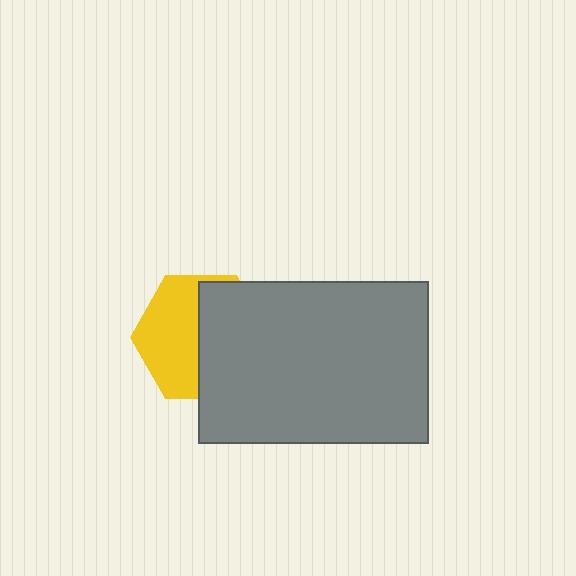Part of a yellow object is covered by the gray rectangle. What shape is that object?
It is a hexagon.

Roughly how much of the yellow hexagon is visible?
About half of it is visible (roughly 48%).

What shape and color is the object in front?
The object in front is a gray rectangle.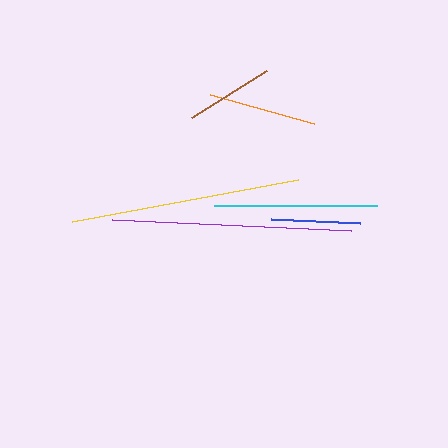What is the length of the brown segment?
The brown segment is approximately 89 pixels long.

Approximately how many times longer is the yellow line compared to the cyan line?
The yellow line is approximately 1.4 times the length of the cyan line.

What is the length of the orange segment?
The orange segment is approximately 108 pixels long.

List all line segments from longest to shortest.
From longest to shortest: purple, yellow, cyan, orange, blue, brown.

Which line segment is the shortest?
The brown line is the shortest at approximately 89 pixels.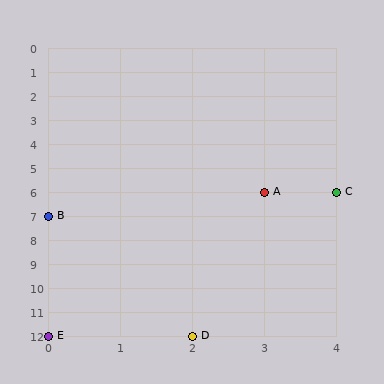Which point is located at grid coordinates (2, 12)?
Point D is at (2, 12).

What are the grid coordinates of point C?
Point C is at grid coordinates (4, 6).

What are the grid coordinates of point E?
Point E is at grid coordinates (0, 12).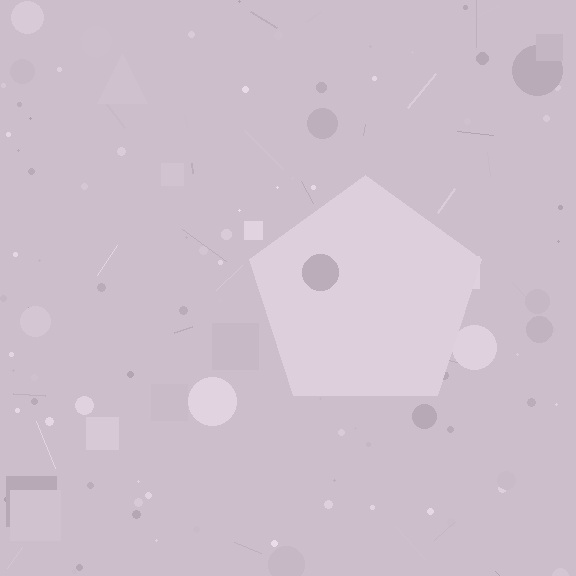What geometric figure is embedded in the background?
A pentagon is embedded in the background.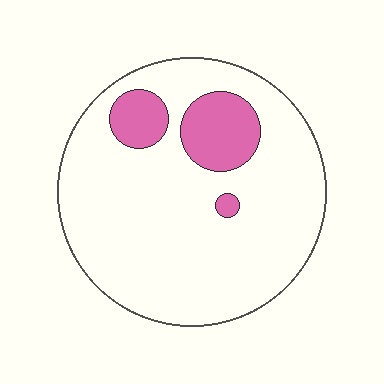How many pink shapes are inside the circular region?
3.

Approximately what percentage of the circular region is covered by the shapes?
Approximately 15%.